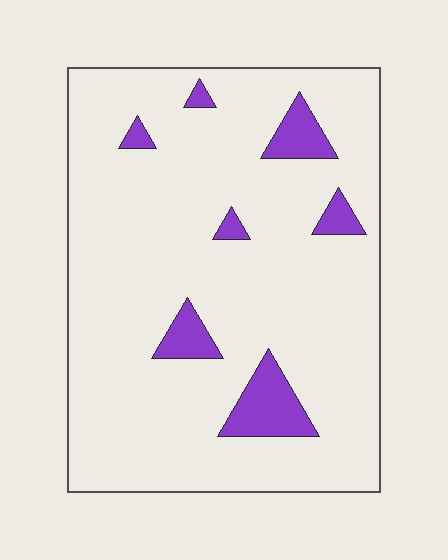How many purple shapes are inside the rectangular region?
7.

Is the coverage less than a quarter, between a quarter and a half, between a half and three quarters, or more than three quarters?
Less than a quarter.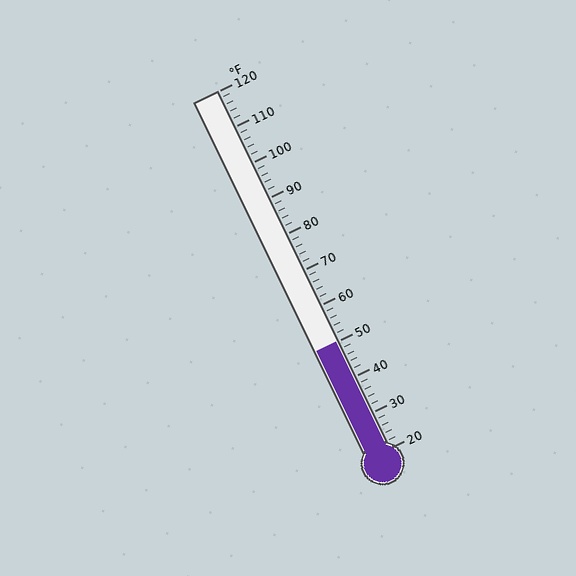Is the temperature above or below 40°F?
The temperature is above 40°F.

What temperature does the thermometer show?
The thermometer shows approximately 50°F.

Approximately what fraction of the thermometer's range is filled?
The thermometer is filled to approximately 30% of its range.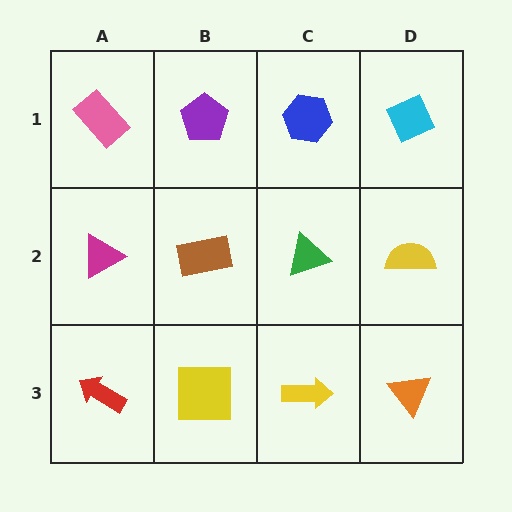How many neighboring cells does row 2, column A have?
3.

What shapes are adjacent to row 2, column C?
A blue hexagon (row 1, column C), a yellow arrow (row 3, column C), a brown rectangle (row 2, column B), a yellow semicircle (row 2, column D).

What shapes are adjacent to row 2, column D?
A cyan diamond (row 1, column D), an orange triangle (row 3, column D), a green triangle (row 2, column C).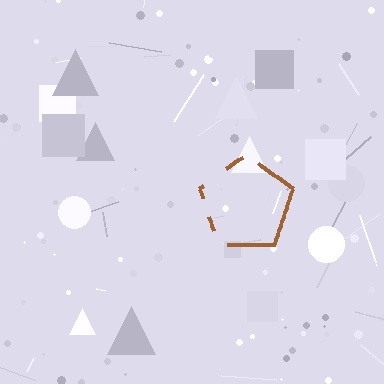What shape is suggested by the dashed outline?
The dashed outline suggests a pentagon.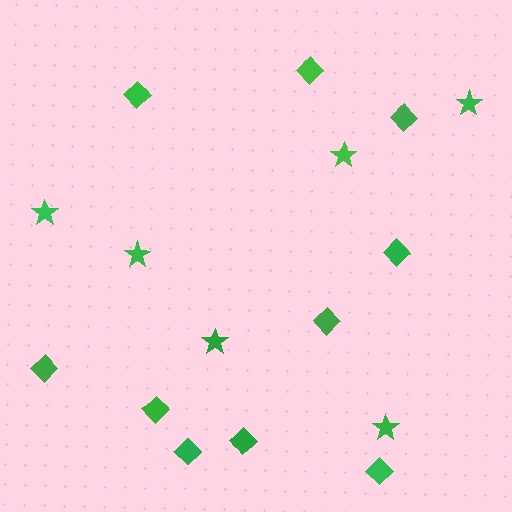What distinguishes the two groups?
There are 2 groups: one group of stars (6) and one group of diamonds (10).